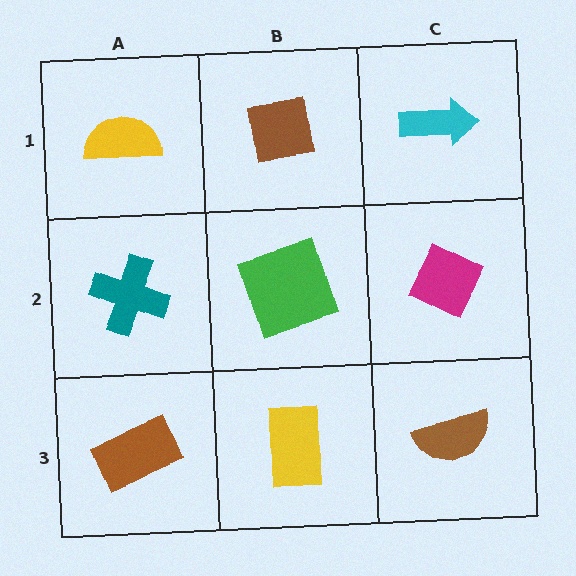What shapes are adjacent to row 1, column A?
A teal cross (row 2, column A), a brown square (row 1, column B).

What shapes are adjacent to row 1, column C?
A magenta diamond (row 2, column C), a brown square (row 1, column B).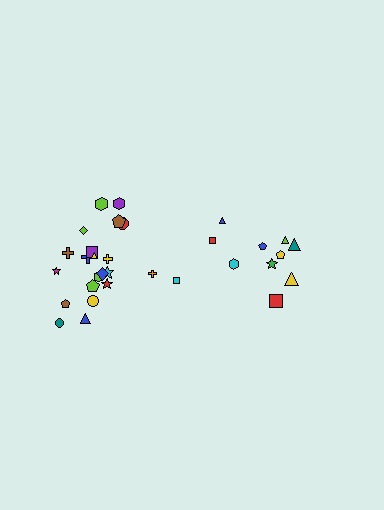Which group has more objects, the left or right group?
The left group.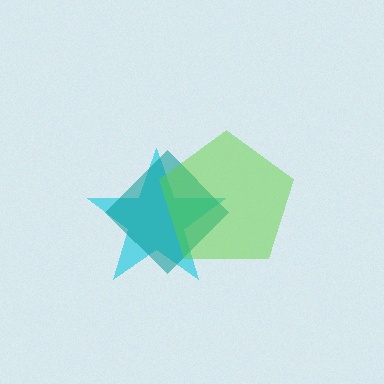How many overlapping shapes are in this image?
There are 3 overlapping shapes in the image.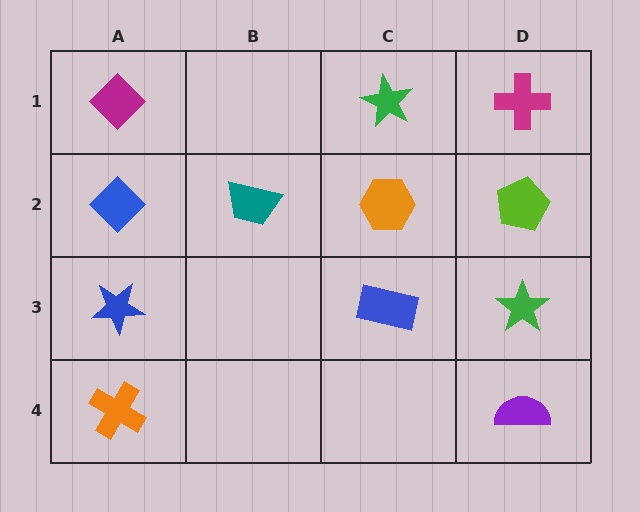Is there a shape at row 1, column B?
No, that cell is empty.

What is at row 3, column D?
A green star.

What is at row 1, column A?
A magenta diamond.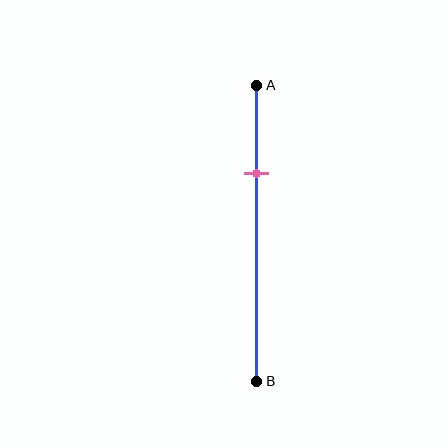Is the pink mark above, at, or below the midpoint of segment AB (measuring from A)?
The pink mark is above the midpoint of segment AB.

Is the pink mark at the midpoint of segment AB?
No, the mark is at about 30% from A, not at the 50% midpoint.